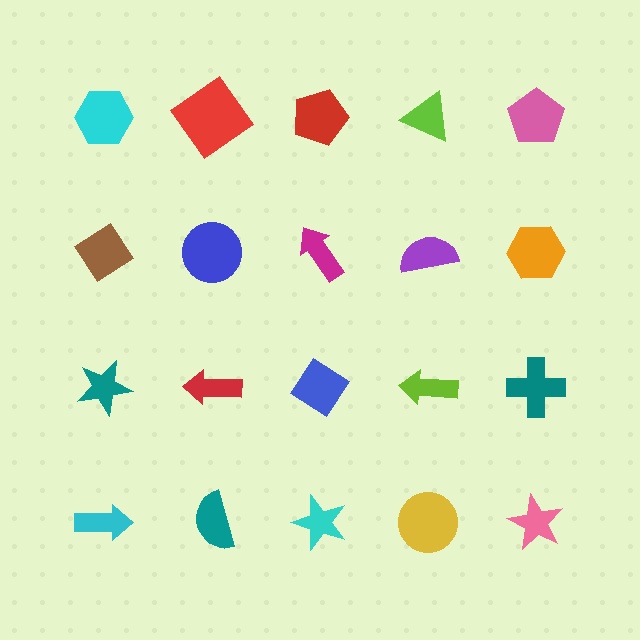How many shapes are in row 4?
5 shapes.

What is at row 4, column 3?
A cyan star.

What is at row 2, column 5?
An orange hexagon.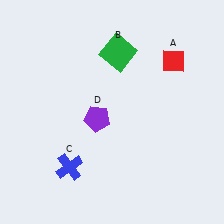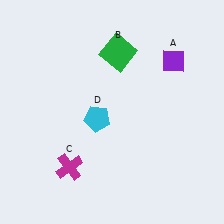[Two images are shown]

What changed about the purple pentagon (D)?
In Image 1, D is purple. In Image 2, it changed to cyan.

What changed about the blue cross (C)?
In Image 1, C is blue. In Image 2, it changed to magenta.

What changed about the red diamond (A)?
In Image 1, A is red. In Image 2, it changed to purple.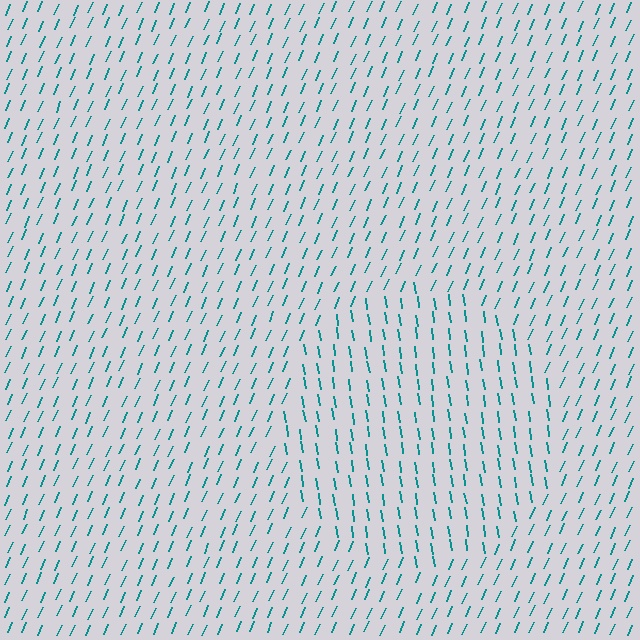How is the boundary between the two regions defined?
The boundary is defined purely by a change in line orientation (approximately 32 degrees difference). All lines are the same color and thickness.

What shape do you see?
I see a circle.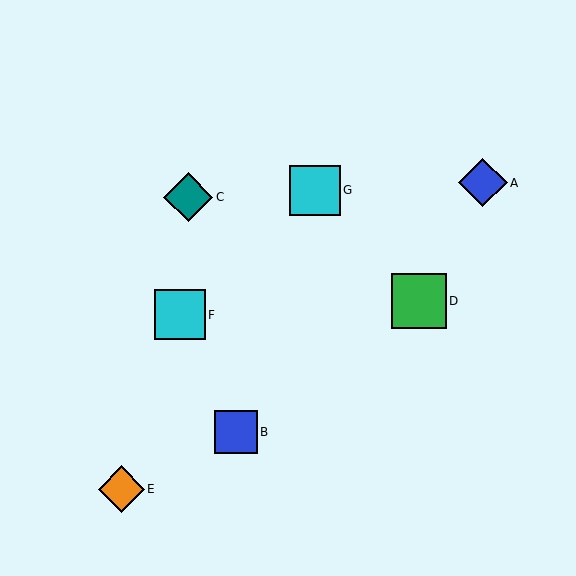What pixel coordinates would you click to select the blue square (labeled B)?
Click at (236, 432) to select the blue square B.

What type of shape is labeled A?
Shape A is a blue diamond.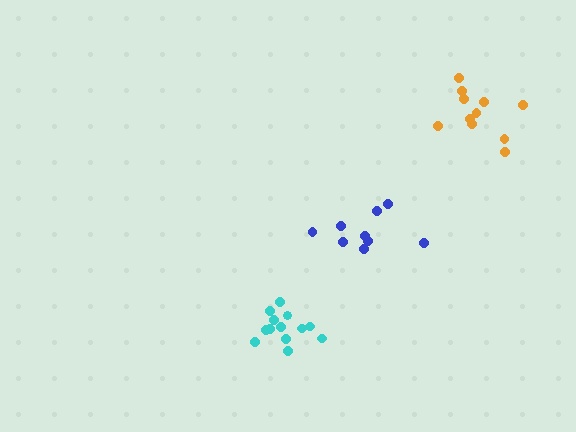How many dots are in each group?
Group 1: 9 dots, Group 2: 13 dots, Group 3: 11 dots (33 total).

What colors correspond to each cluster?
The clusters are colored: blue, cyan, orange.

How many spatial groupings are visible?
There are 3 spatial groupings.